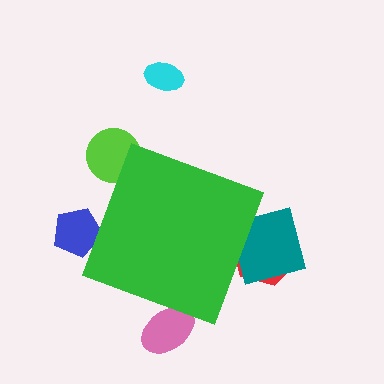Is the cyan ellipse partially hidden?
No, the cyan ellipse is fully visible.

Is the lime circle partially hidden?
Yes, the lime circle is partially hidden behind the green diamond.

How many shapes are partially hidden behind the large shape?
5 shapes are partially hidden.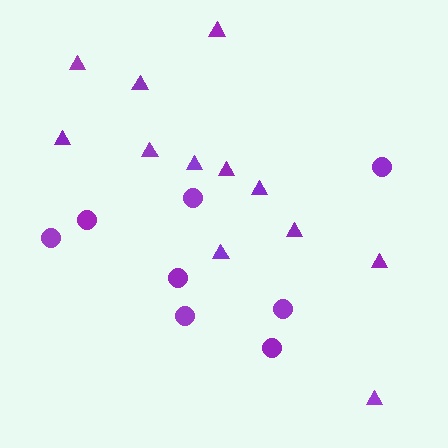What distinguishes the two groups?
There are 2 groups: one group of triangles (12) and one group of circles (8).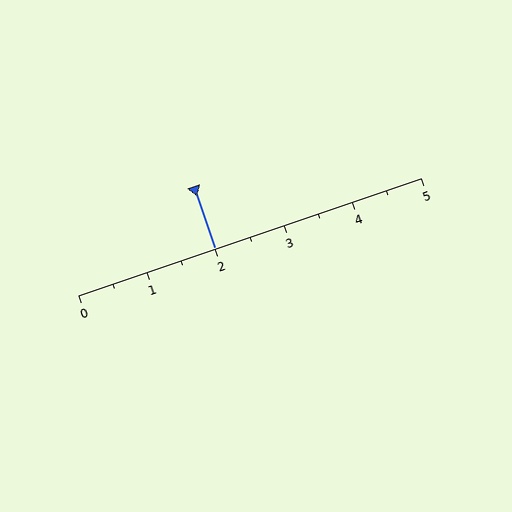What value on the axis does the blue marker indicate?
The marker indicates approximately 2.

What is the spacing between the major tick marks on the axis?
The major ticks are spaced 1 apart.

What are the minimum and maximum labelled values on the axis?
The axis runs from 0 to 5.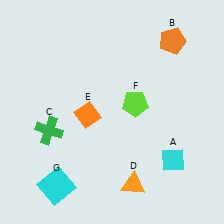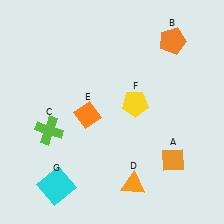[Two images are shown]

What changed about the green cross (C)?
In Image 1, C is green. In Image 2, it changed to lime.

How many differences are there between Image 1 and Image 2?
There are 3 differences between the two images.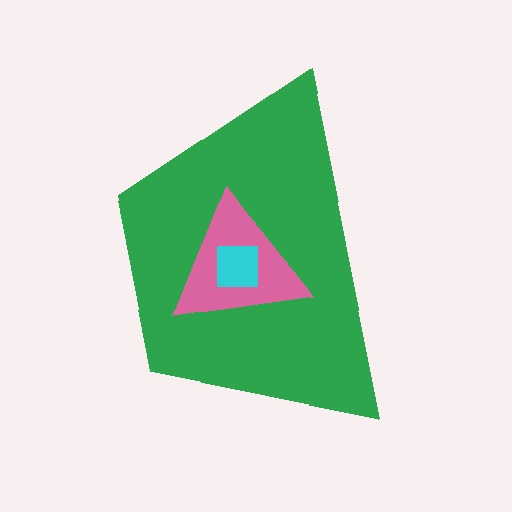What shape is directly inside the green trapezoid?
The pink triangle.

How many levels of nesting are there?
3.